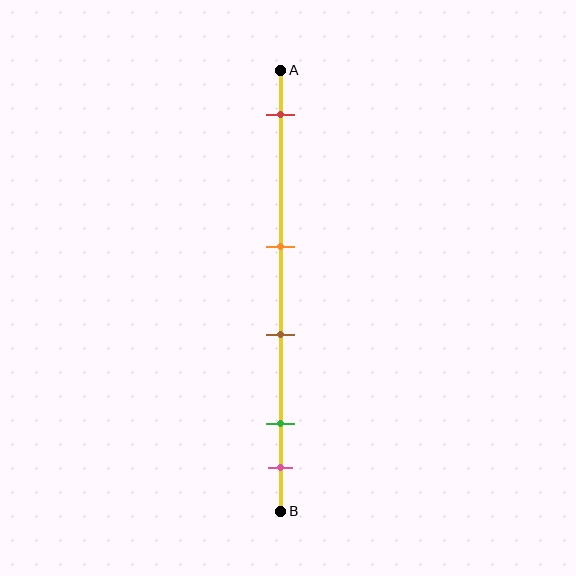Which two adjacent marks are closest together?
The green and pink marks are the closest adjacent pair.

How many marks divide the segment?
There are 5 marks dividing the segment.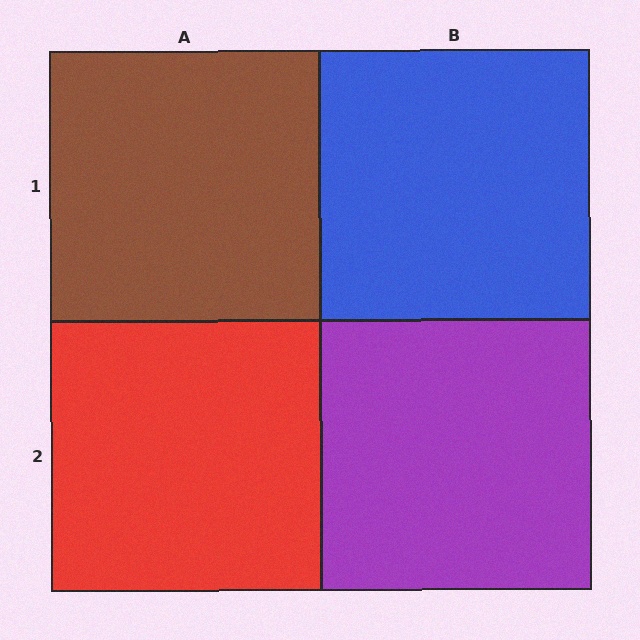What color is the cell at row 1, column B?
Blue.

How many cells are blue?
1 cell is blue.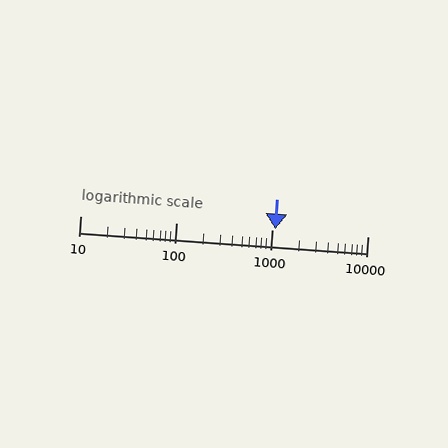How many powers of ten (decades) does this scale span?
The scale spans 3 decades, from 10 to 10000.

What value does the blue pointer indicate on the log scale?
The pointer indicates approximately 1100.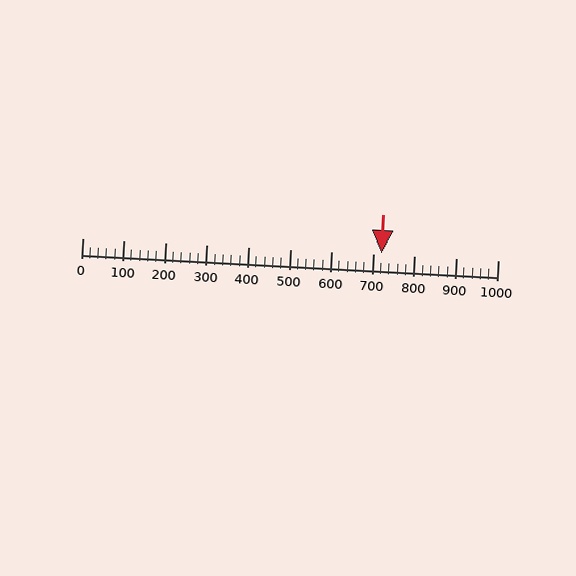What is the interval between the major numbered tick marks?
The major tick marks are spaced 100 units apart.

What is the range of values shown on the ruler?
The ruler shows values from 0 to 1000.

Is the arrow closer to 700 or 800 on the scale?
The arrow is closer to 700.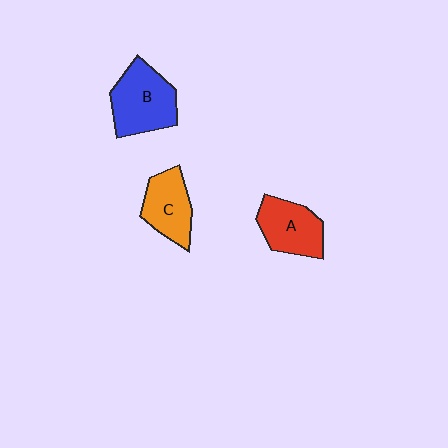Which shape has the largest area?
Shape B (blue).